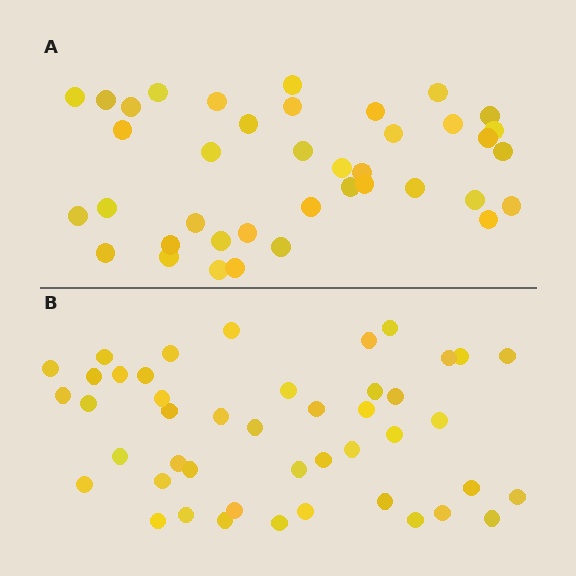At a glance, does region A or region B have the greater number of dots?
Region B (the bottom region) has more dots.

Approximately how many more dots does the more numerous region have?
Region B has about 6 more dots than region A.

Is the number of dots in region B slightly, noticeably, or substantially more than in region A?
Region B has only slightly more — the two regions are fairly close. The ratio is roughly 1.2 to 1.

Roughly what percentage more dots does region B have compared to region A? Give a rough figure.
About 15% more.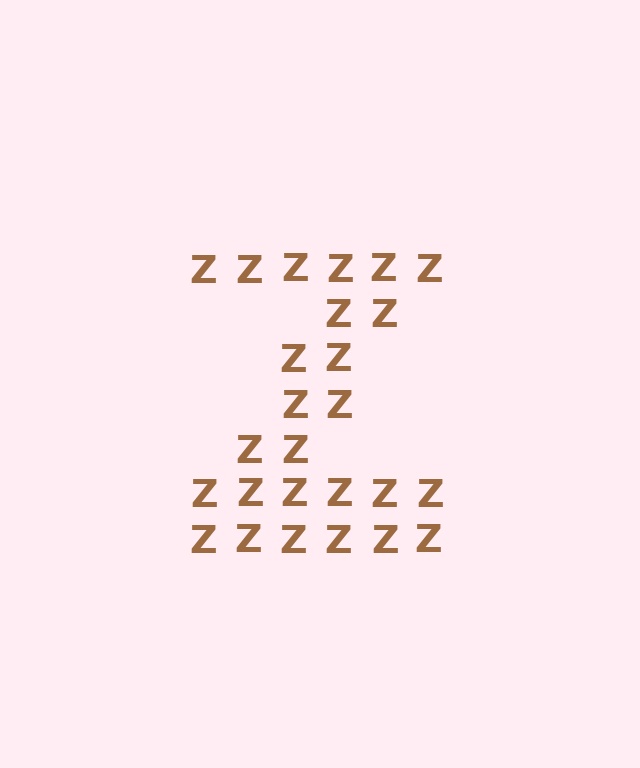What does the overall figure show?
The overall figure shows the letter Z.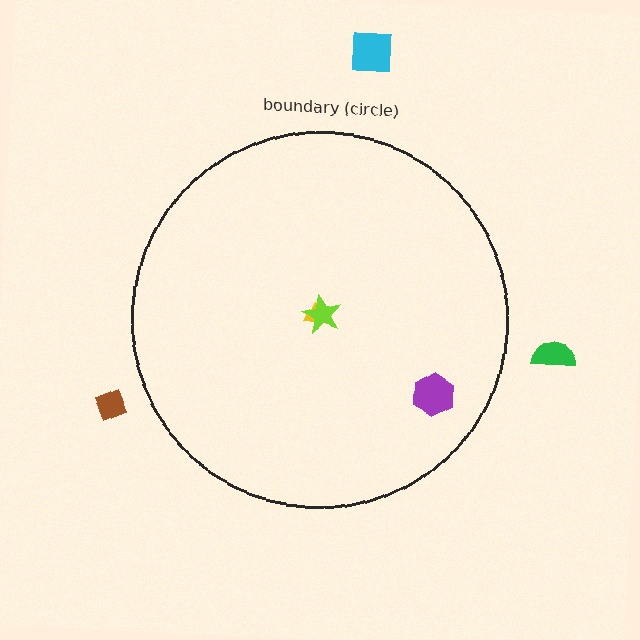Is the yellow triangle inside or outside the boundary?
Inside.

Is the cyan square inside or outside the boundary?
Outside.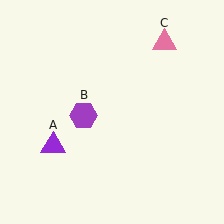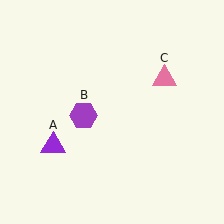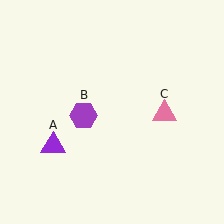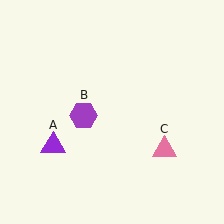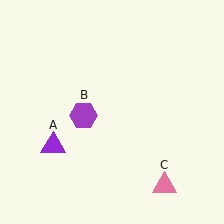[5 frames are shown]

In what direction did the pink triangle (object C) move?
The pink triangle (object C) moved down.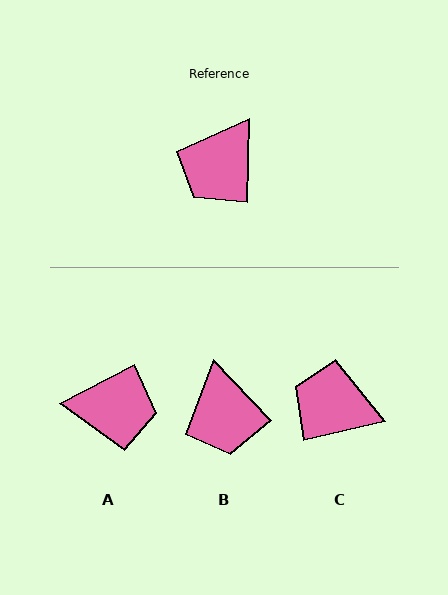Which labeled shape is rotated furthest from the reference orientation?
A, about 119 degrees away.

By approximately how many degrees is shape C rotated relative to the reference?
Approximately 76 degrees clockwise.